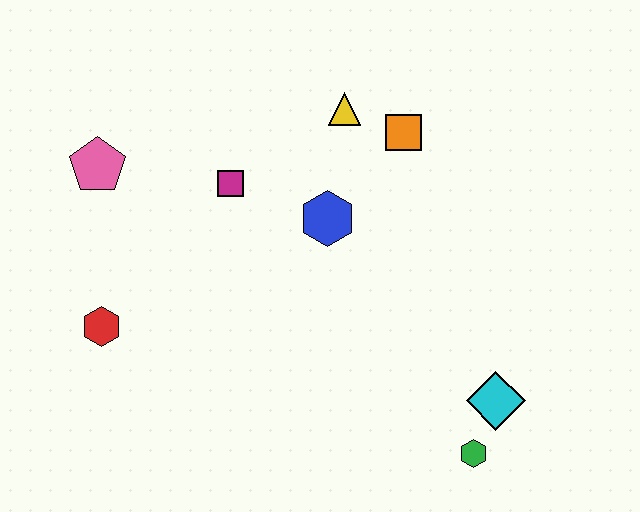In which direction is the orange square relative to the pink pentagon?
The orange square is to the right of the pink pentagon.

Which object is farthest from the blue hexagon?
The green hexagon is farthest from the blue hexagon.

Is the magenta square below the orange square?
Yes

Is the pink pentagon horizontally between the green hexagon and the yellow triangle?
No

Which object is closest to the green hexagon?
The cyan diamond is closest to the green hexagon.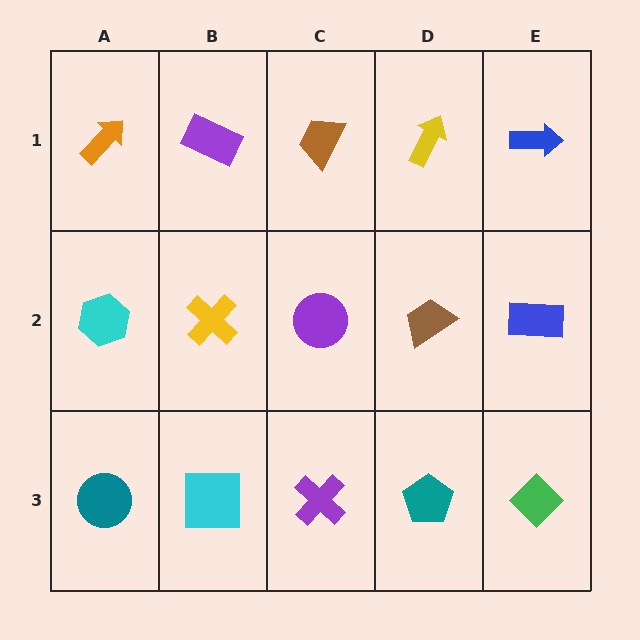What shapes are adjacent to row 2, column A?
An orange arrow (row 1, column A), a teal circle (row 3, column A), a yellow cross (row 2, column B).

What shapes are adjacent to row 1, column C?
A purple circle (row 2, column C), a purple rectangle (row 1, column B), a yellow arrow (row 1, column D).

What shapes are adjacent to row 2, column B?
A purple rectangle (row 1, column B), a cyan square (row 3, column B), a cyan hexagon (row 2, column A), a purple circle (row 2, column C).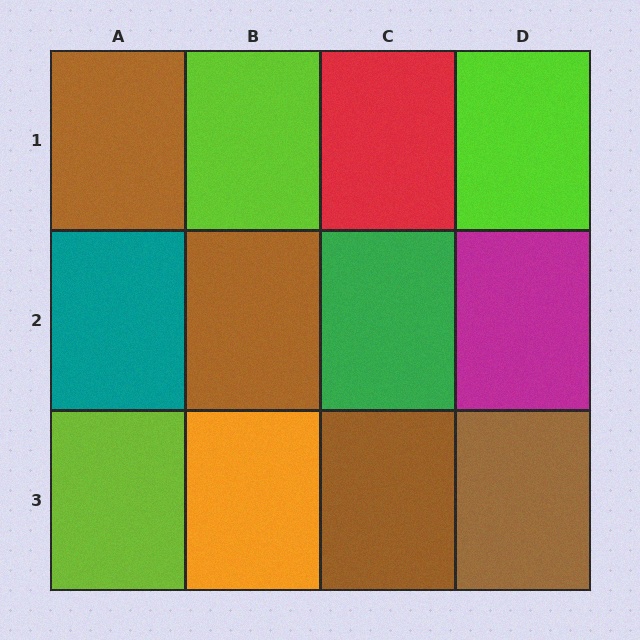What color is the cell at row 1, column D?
Lime.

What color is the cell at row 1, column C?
Red.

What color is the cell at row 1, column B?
Lime.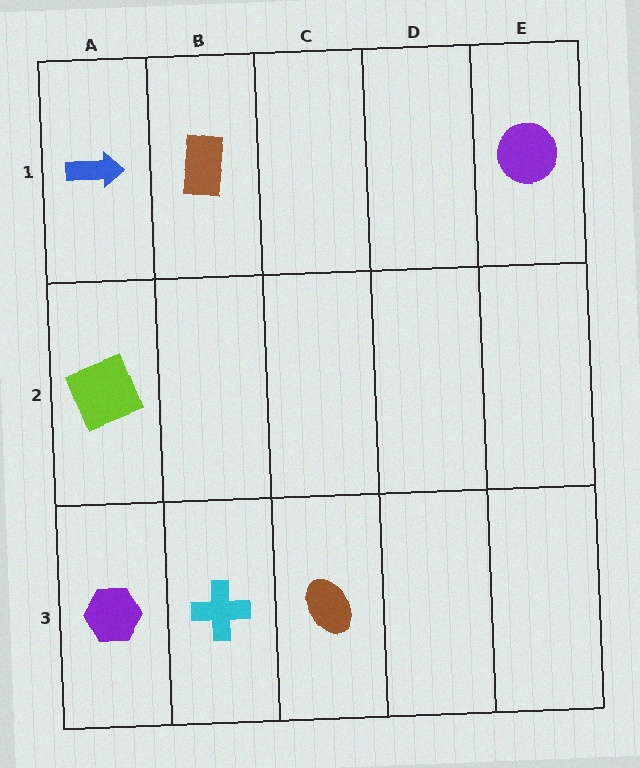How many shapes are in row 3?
3 shapes.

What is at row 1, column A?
A blue arrow.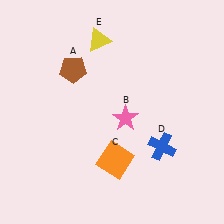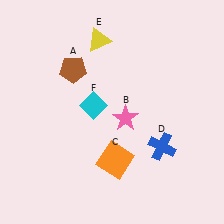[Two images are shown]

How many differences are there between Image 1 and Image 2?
There is 1 difference between the two images.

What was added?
A cyan diamond (F) was added in Image 2.